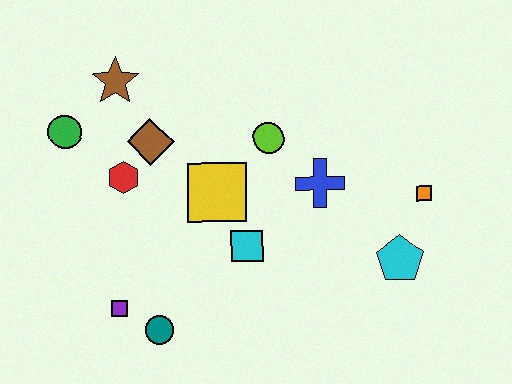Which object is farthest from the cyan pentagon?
The green circle is farthest from the cyan pentagon.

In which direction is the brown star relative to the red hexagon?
The brown star is above the red hexagon.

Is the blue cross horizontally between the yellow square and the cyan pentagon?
Yes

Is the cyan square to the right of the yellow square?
Yes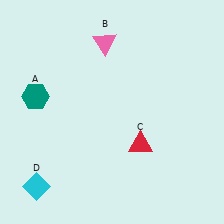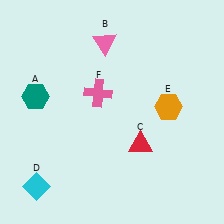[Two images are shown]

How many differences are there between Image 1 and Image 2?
There are 2 differences between the two images.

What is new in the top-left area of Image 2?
A pink cross (F) was added in the top-left area of Image 2.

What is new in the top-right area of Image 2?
An orange hexagon (E) was added in the top-right area of Image 2.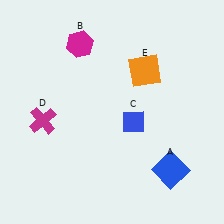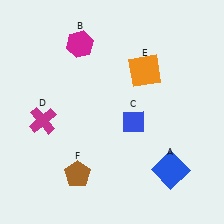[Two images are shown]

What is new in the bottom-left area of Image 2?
A brown pentagon (F) was added in the bottom-left area of Image 2.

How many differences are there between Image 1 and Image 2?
There is 1 difference between the two images.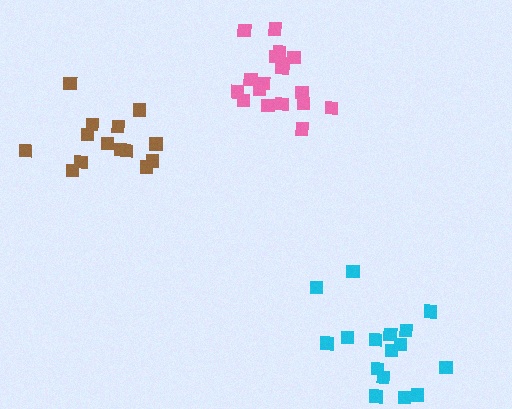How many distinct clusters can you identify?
There are 3 distinct clusters.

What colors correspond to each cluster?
The clusters are colored: pink, brown, cyan.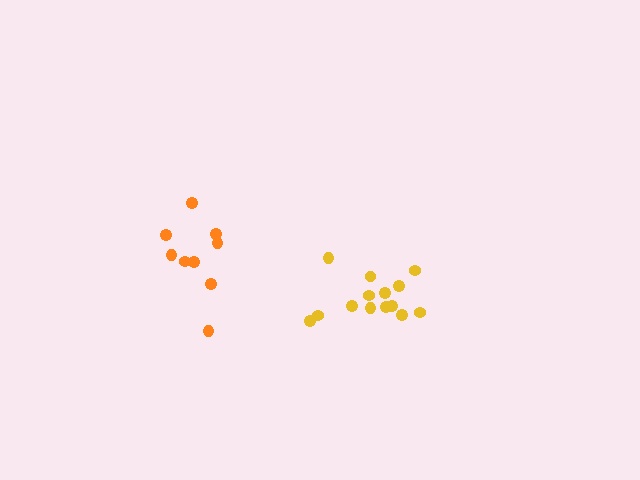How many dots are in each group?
Group 1: 14 dots, Group 2: 9 dots (23 total).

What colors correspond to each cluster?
The clusters are colored: yellow, orange.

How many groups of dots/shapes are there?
There are 2 groups.